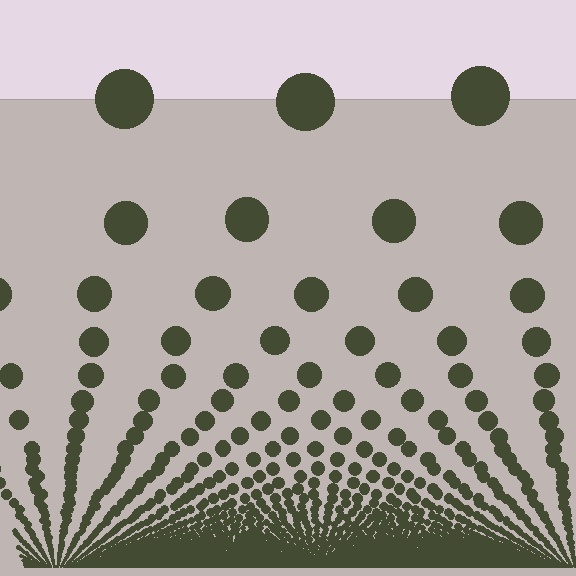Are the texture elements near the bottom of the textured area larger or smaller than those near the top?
Smaller. The gradient is inverted — elements near the bottom are smaller and denser.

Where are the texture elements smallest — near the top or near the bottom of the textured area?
Near the bottom.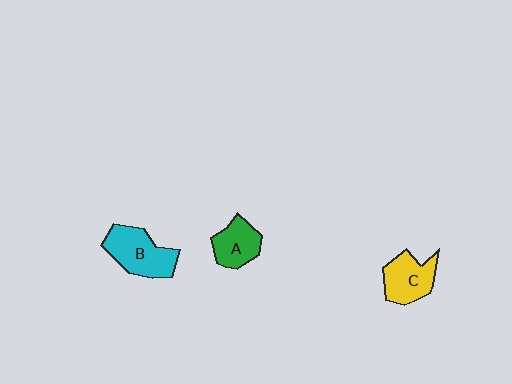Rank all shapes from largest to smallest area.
From largest to smallest: B (cyan), C (yellow), A (green).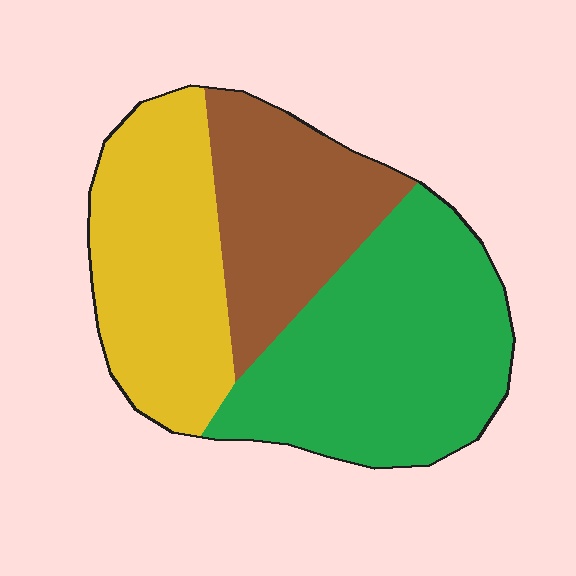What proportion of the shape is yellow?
Yellow covers 32% of the shape.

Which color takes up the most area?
Green, at roughly 45%.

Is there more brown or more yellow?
Yellow.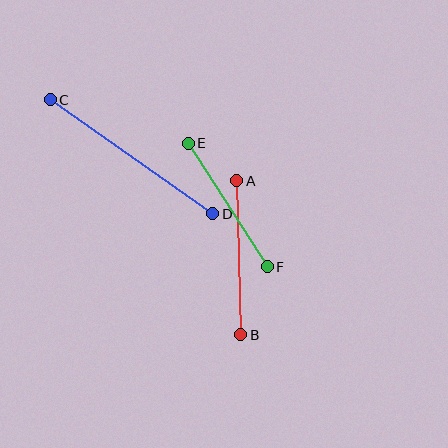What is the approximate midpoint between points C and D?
The midpoint is at approximately (132, 157) pixels.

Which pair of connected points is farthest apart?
Points C and D are farthest apart.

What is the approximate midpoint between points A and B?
The midpoint is at approximately (239, 258) pixels.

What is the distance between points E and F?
The distance is approximately 147 pixels.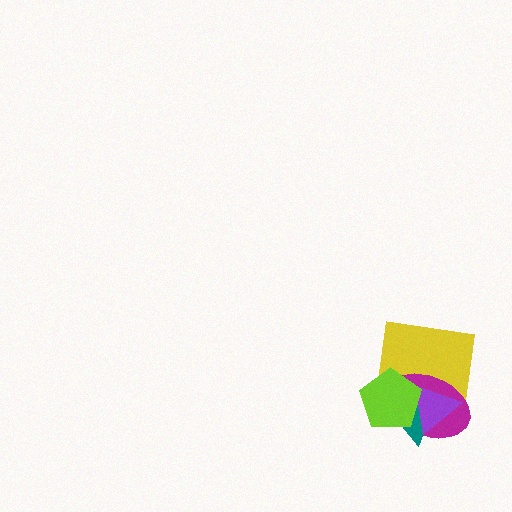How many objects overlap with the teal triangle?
4 objects overlap with the teal triangle.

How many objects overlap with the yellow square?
4 objects overlap with the yellow square.